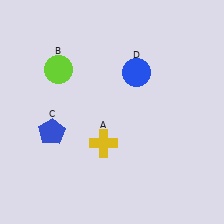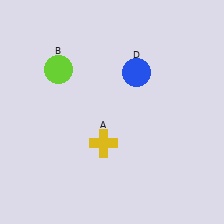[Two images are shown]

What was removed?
The blue pentagon (C) was removed in Image 2.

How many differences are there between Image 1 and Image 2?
There is 1 difference between the two images.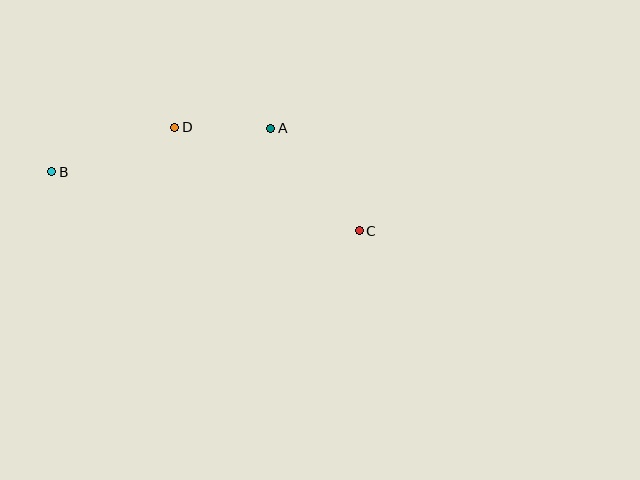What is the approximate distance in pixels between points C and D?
The distance between C and D is approximately 212 pixels.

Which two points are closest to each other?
Points A and D are closest to each other.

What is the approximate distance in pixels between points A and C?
The distance between A and C is approximately 136 pixels.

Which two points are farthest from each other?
Points B and C are farthest from each other.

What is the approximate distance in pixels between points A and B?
The distance between A and B is approximately 223 pixels.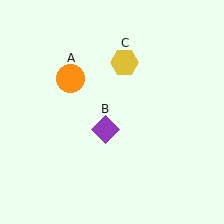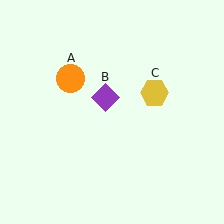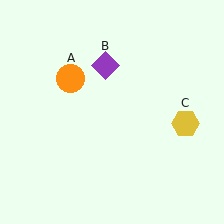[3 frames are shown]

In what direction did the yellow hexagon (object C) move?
The yellow hexagon (object C) moved down and to the right.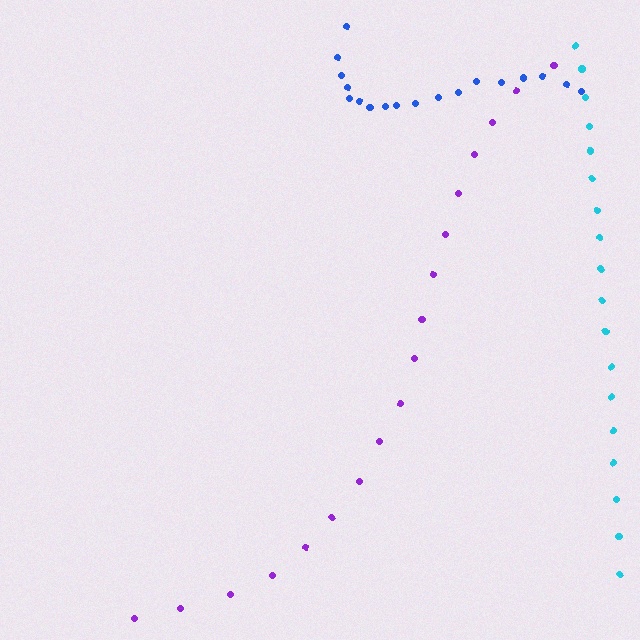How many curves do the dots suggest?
There are 3 distinct paths.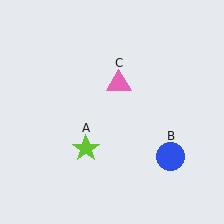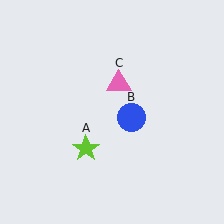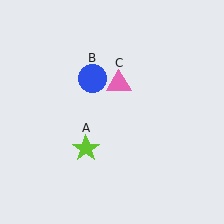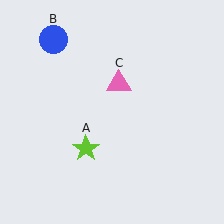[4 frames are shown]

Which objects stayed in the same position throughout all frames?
Lime star (object A) and pink triangle (object C) remained stationary.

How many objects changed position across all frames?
1 object changed position: blue circle (object B).